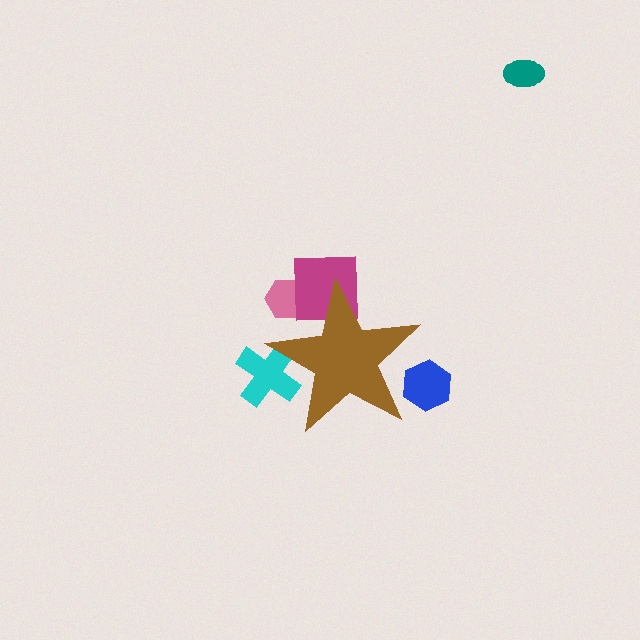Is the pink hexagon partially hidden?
Yes, the pink hexagon is partially hidden behind the brown star.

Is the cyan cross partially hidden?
Yes, the cyan cross is partially hidden behind the brown star.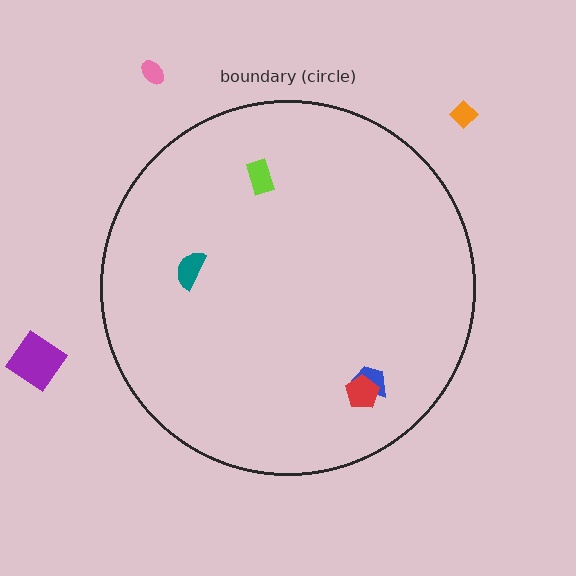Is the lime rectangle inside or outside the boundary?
Inside.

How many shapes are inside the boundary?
4 inside, 3 outside.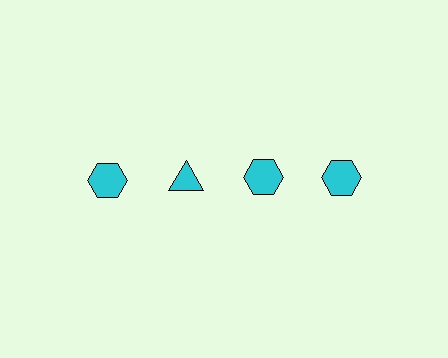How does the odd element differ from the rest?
It has a different shape: triangle instead of hexagon.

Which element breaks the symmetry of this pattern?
The cyan triangle in the top row, second from left column breaks the symmetry. All other shapes are cyan hexagons.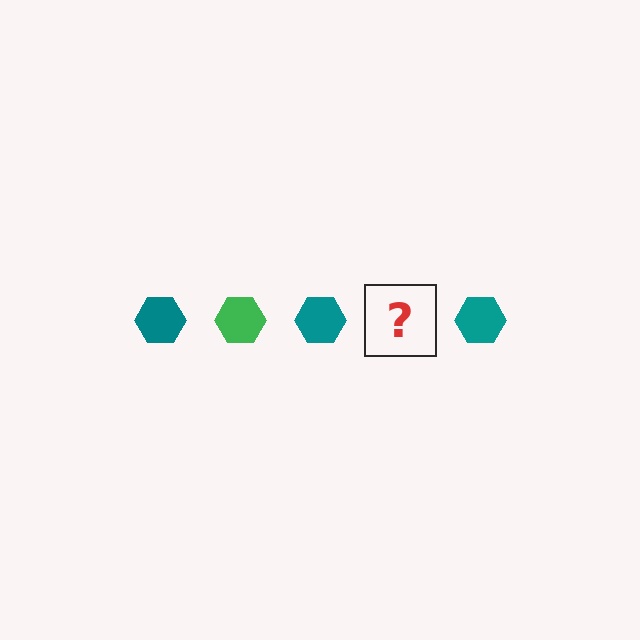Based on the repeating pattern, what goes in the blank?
The blank should be a green hexagon.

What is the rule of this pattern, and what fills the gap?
The rule is that the pattern cycles through teal, green hexagons. The gap should be filled with a green hexagon.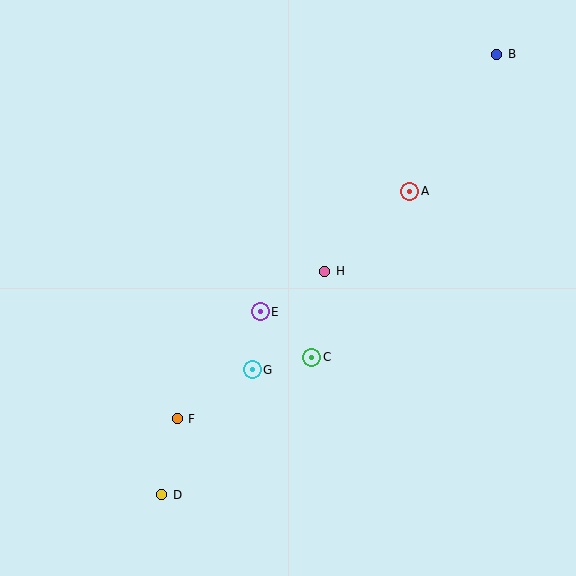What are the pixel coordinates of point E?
Point E is at (260, 312).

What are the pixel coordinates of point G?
Point G is at (252, 370).